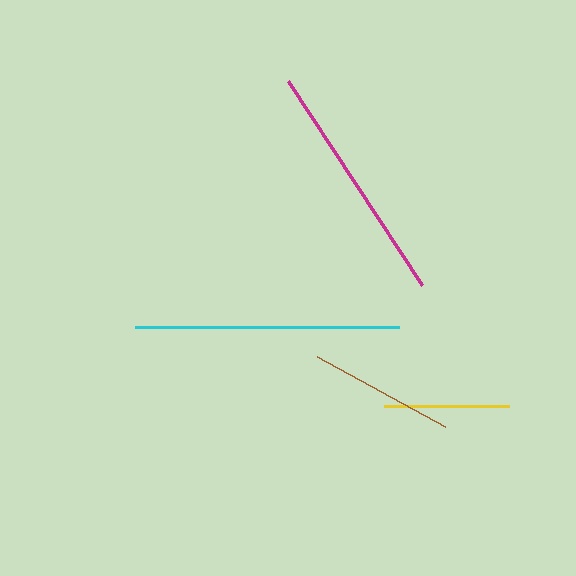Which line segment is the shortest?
The yellow line is the shortest at approximately 125 pixels.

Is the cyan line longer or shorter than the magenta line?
The cyan line is longer than the magenta line.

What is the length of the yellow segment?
The yellow segment is approximately 125 pixels long.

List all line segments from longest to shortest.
From longest to shortest: cyan, magenta, brown, yellow.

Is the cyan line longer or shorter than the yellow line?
The cyan line is longer than the yellow line.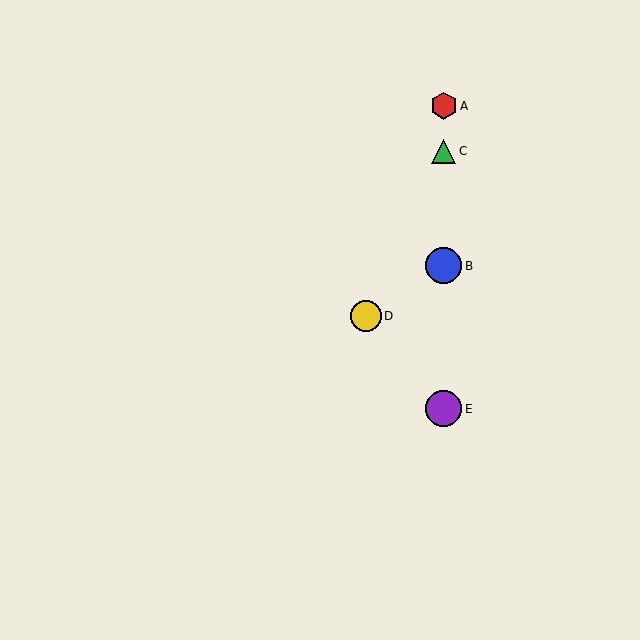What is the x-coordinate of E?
Object E is at x≈444.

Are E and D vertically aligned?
No, E is at x≈444 and D is at x≈366.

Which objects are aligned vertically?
Objects A, B, C, E are aligned vertically.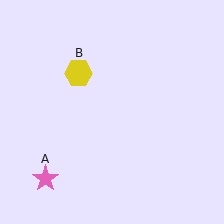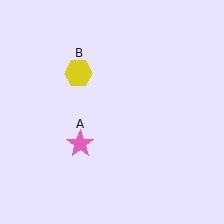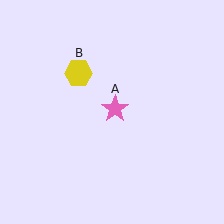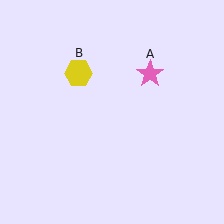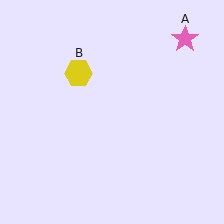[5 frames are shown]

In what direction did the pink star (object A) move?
The pink star (object A) moved up and to the right.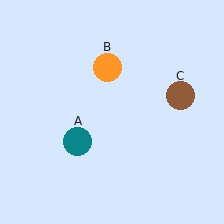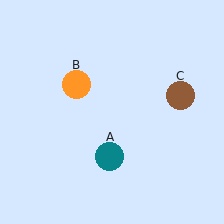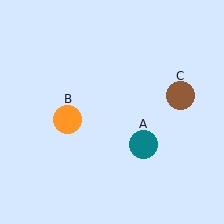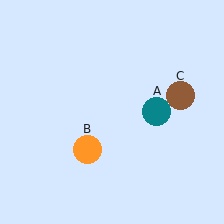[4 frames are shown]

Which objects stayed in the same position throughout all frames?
Brown circle (object C) remained stationary.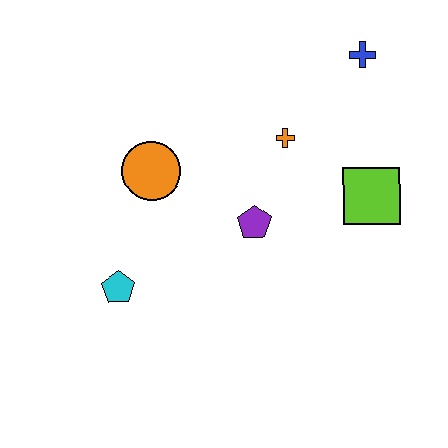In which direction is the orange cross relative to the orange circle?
The orange cross is to the right of the orange circle.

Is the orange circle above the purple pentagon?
Yes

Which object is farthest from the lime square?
The cyan pentagon is farthest from the lime square.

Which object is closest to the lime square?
The orange cross is closest to the lime square.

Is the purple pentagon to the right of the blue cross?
No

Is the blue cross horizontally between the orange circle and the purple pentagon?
No